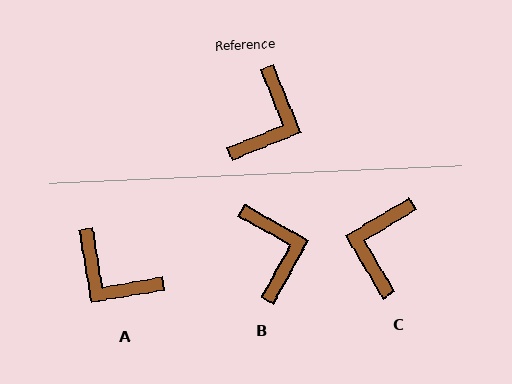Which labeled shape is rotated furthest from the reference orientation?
C, about 171 degrees away.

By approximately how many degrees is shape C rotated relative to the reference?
Approximately 171 degrees clockwise.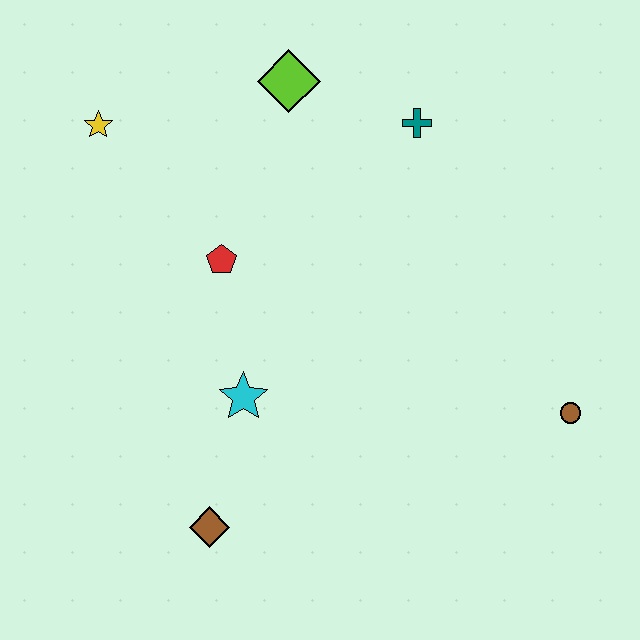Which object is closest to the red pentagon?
The cyan star is closest to the red pentagon.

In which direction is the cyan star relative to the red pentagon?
The cyan star is below the red pentagon.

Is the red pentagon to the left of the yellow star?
No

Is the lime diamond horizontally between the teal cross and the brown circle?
No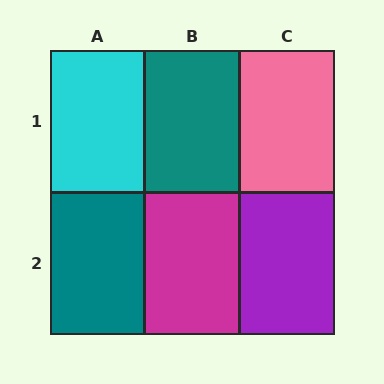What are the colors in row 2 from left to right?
Teal, magenta, purple.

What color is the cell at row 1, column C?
Pink.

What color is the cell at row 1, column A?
Cyan.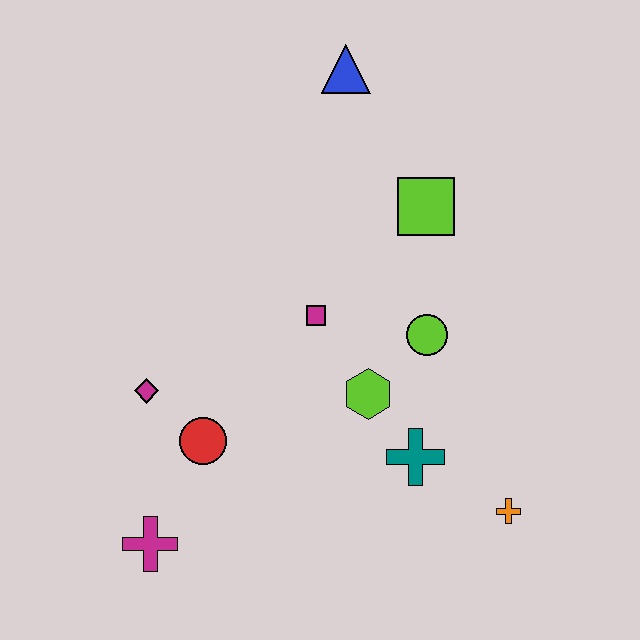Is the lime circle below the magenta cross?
No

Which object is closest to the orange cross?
The teal cross is closest to the orange cross.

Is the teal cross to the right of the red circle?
Yes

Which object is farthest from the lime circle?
The magenta cross is farthest from the lime circle.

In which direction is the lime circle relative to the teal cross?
The lime circle is above the teal cross.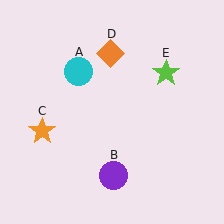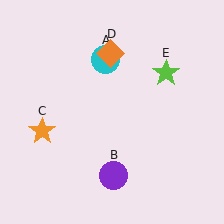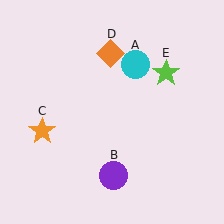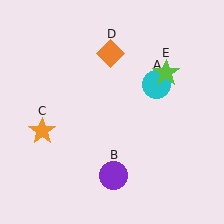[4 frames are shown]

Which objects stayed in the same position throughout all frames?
Purple circle (object B) and orange star (object C) and orange diamond (object D) and lime star (object E) remained stationary.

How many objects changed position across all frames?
1 object changed position: cyan circle (object A).